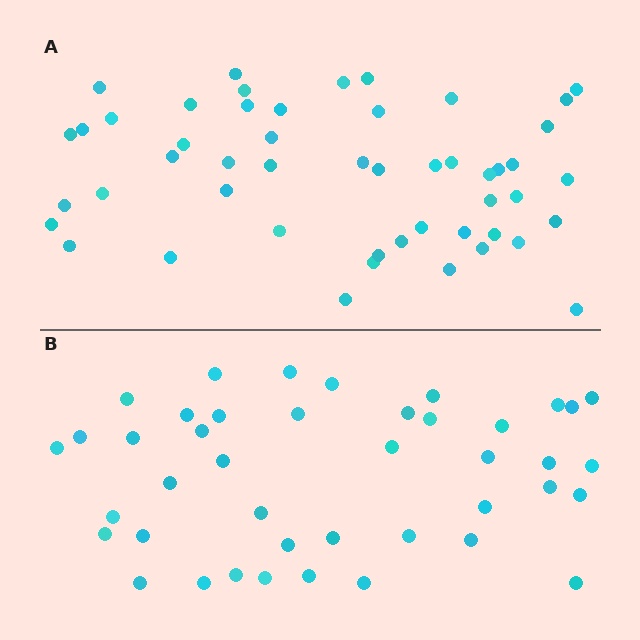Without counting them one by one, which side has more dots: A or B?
Region A (the top region) has more dots.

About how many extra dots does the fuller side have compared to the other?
Region A has roughly 8 or so more dots than region B.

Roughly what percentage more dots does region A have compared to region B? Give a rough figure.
About 20% more.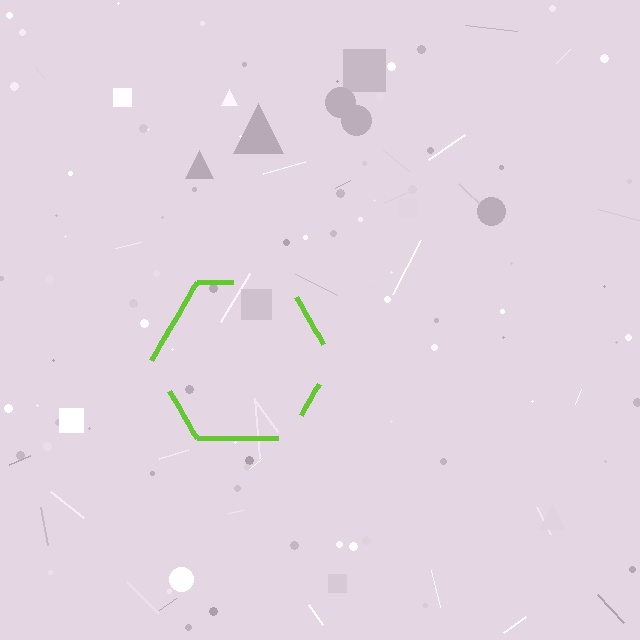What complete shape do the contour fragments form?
The contour fragments form a hexagon.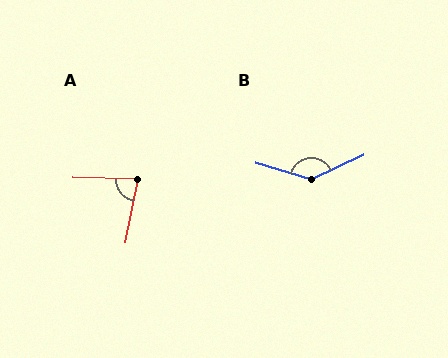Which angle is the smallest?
A, at approximately 80 degrees.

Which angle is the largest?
B, at approximately 139 degrees.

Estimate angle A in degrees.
Approximately 80 degrees.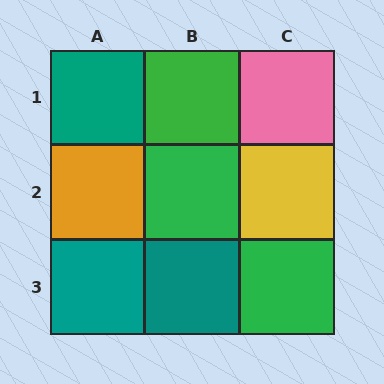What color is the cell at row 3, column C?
Green.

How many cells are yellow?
1 cell is yellow.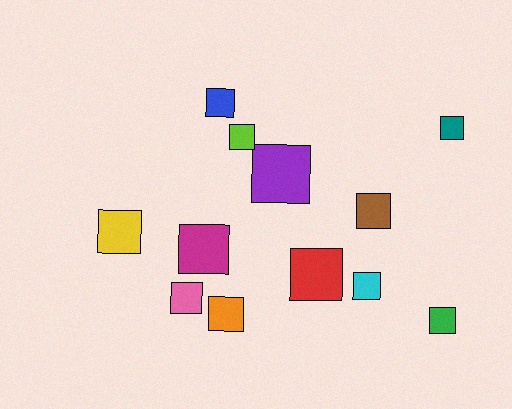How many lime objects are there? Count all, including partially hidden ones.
There is 1 lime object.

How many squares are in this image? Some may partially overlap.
There are 12 squares.